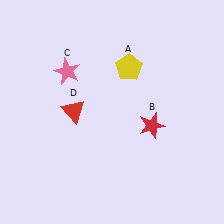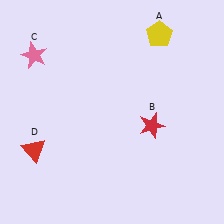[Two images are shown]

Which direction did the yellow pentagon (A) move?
The yellow pentagon (A) moved up.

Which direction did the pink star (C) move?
The pink star (C) moved left.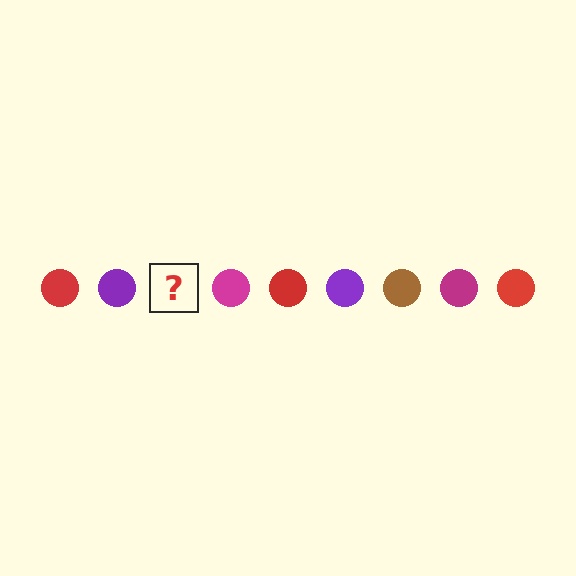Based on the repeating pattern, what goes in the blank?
The blank should be a brown circle.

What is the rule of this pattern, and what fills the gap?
The rule is that the pattern cycles through red, purple, brown, magenta circles. The gap should be filled with a brown circle.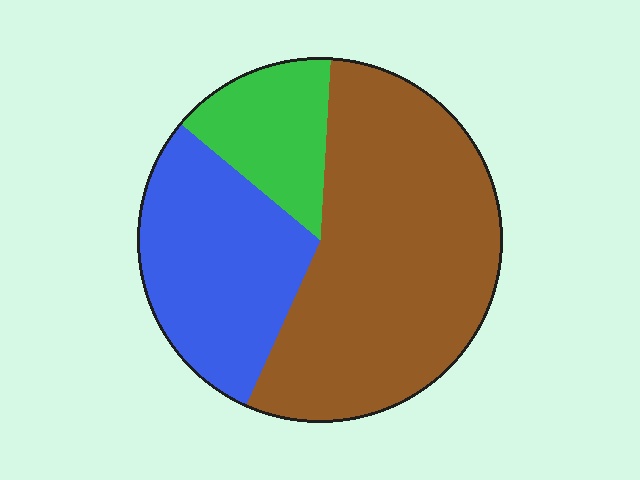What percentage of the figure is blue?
Blue covers 29% of the figure.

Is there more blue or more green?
Blue.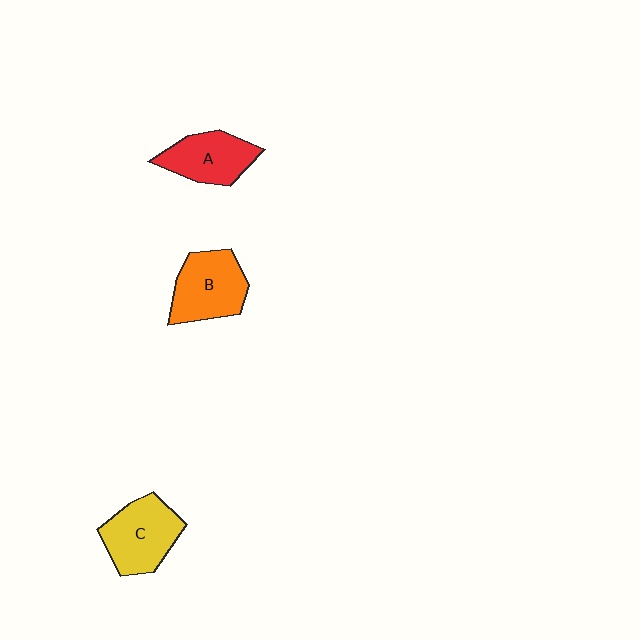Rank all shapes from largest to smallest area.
From largest to smallest: C (yellow), B (orange), A (red).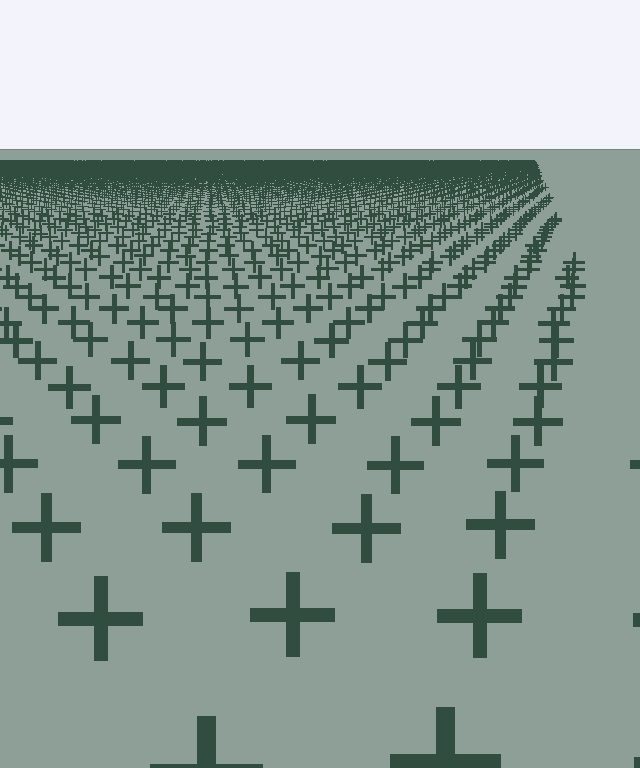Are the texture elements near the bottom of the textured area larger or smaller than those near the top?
Larger. Near the bottom, elements are closer to the viewer and appear at a bigger on-screen size.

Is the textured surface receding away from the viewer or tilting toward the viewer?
The surface is receding away from the viewer. Texture elements get smaller and denser toward the top.